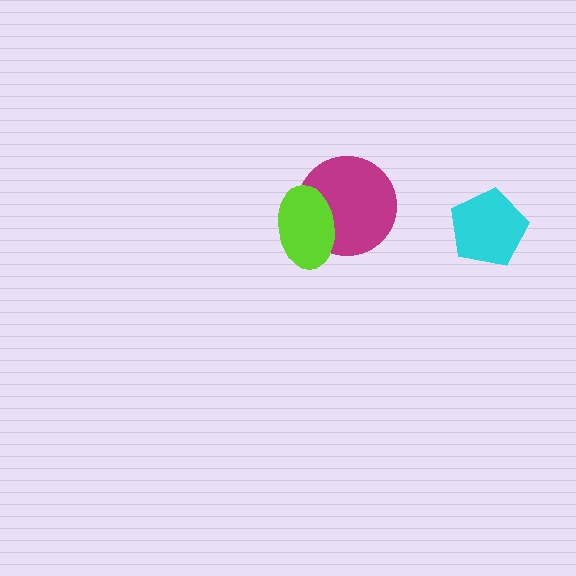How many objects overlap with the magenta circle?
1 object overlaps with the magenta circle.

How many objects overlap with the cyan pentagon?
0 objects overlap with the cyan pentagon.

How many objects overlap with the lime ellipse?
1 object overlaps with the lime ellipse.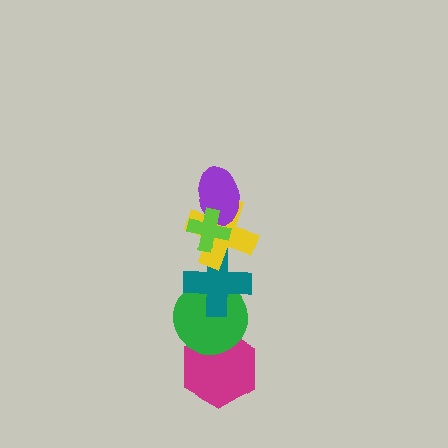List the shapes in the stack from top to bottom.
From top to bottom: the lime cross, the purple ellipse, the yellow cross, the teal cross, the green circle, the magenta hexagon.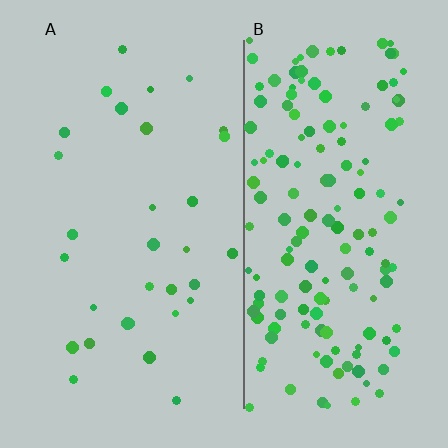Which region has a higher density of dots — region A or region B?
B (the right).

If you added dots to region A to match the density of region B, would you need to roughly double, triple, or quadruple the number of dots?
Approximately quadruple.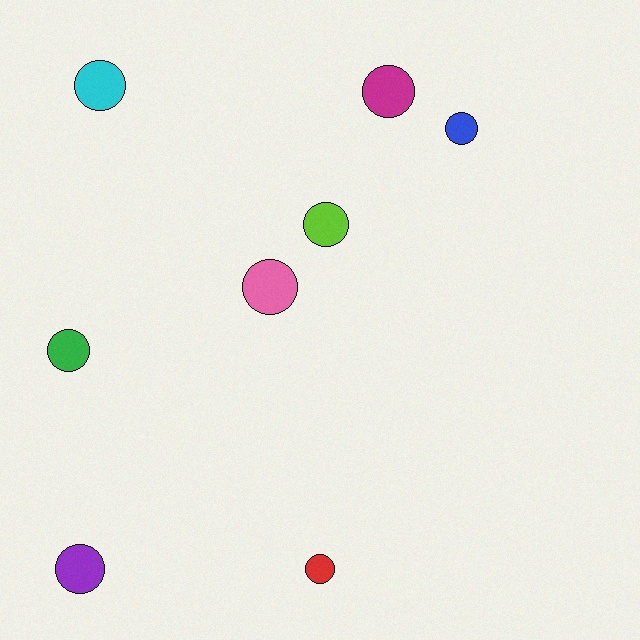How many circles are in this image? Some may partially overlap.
There are 8 circles.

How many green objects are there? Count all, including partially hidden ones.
There is 1 green object.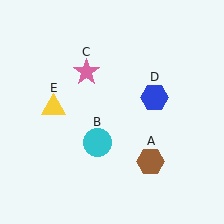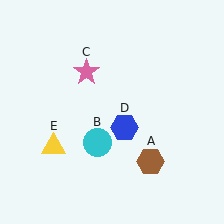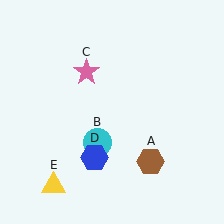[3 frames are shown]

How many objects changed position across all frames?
2 objects changed position: blue hexagon (object D), yellow triangle (object E).